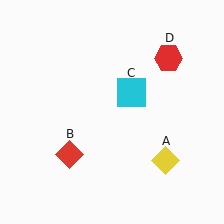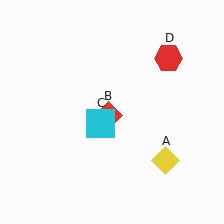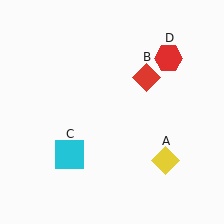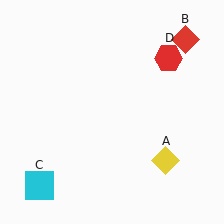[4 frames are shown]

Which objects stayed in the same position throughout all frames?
Yellow diamond (object A) and red hexagon (object D) remained stationary.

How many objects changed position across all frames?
2 objects changed position: red diamond (object B), cyan square (object C).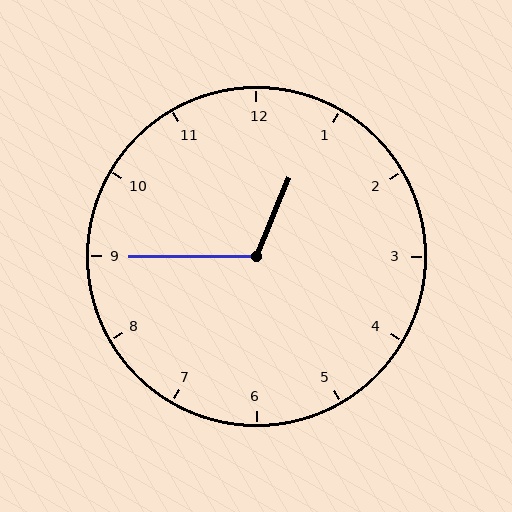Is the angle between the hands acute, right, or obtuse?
It is obtuse.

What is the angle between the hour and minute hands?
Approximately 112 degrees.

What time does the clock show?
12:45.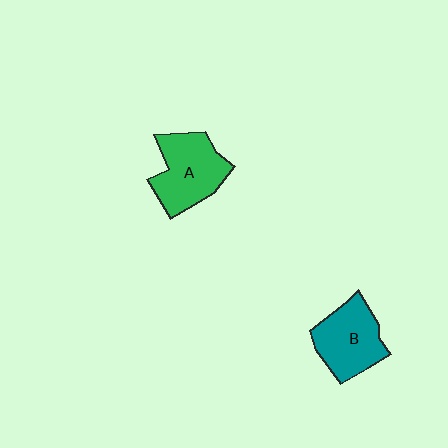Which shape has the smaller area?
Shape B (teal).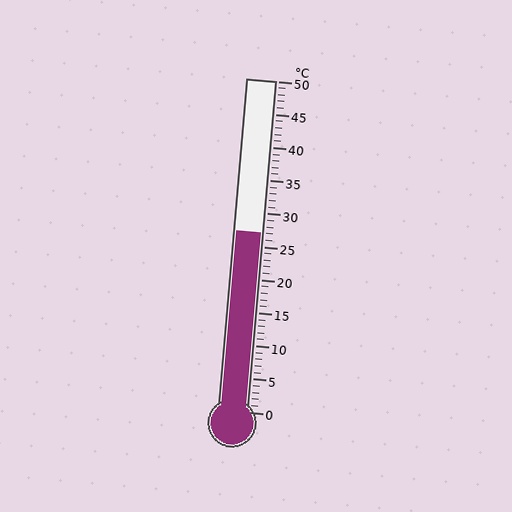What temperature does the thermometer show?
The thermometer shows approximately 27°C.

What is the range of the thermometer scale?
The thermometer scale ranges from 0°C to 50°C.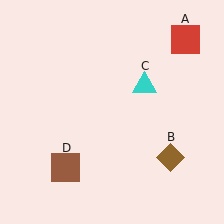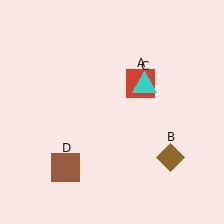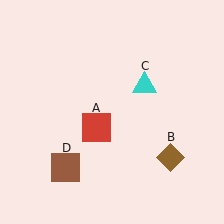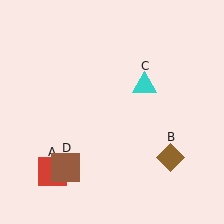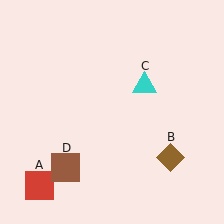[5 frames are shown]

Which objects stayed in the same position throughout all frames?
Brown diamond (object B) and cyan triangle (object C) and brown square (object D) remained stationary.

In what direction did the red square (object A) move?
The red square (object A) moved down and to the left.